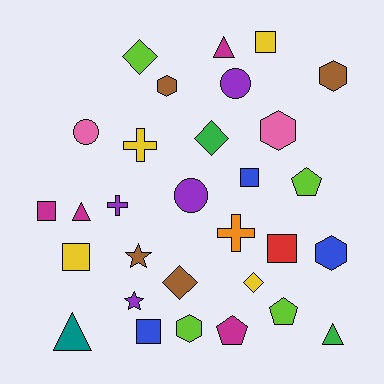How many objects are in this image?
There are 30 objects.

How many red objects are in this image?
There is 1 red object.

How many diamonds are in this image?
There are 4 diamonds.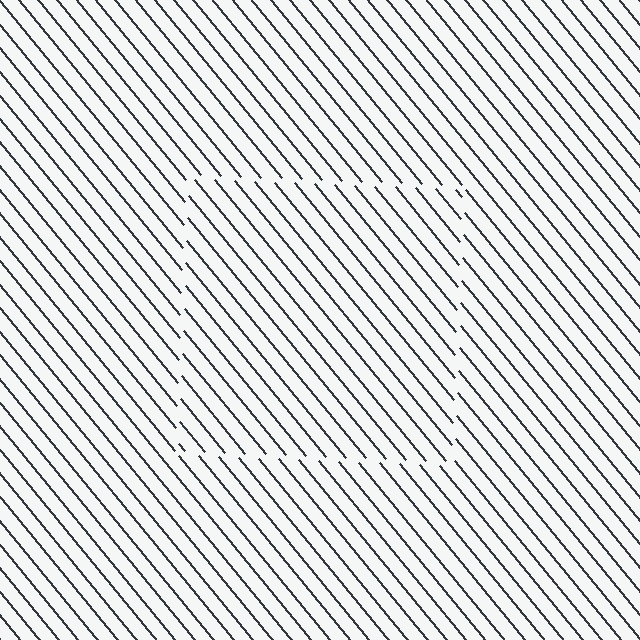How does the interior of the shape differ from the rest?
The interior of the shape contains the same grating, shifted by half a period — the contour is defined by the phase discontinuity where line-ends from the inner and outer gratings abut.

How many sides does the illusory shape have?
4 sides — the line-ends trace a square.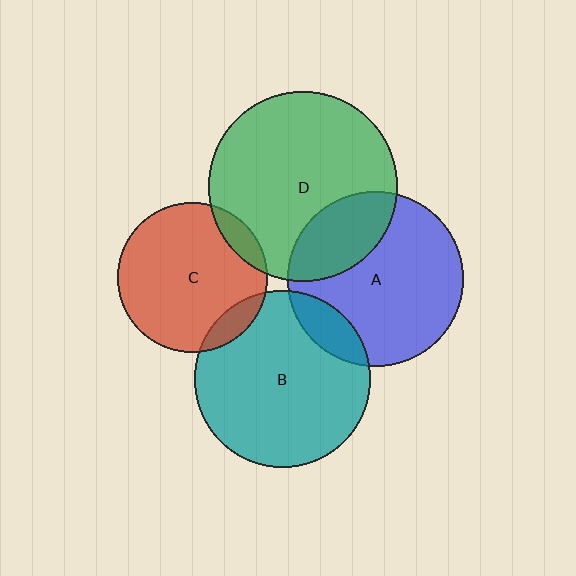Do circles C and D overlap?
Yes.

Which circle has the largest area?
Circle D (green).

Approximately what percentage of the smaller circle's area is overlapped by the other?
Approximately 10%.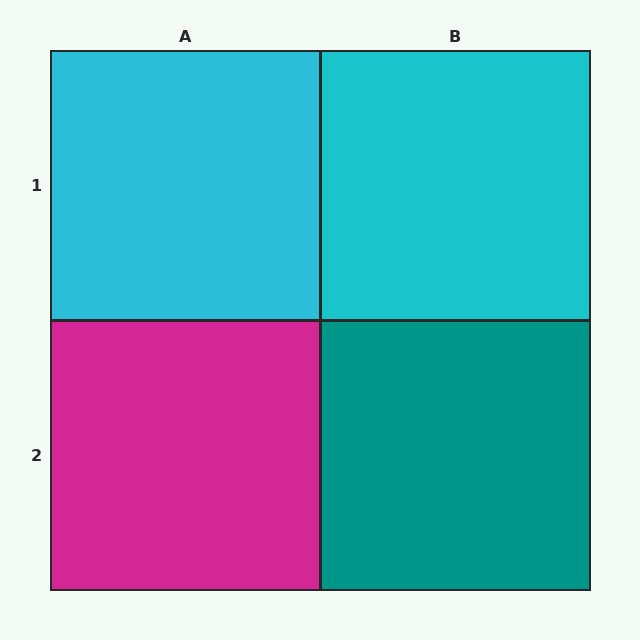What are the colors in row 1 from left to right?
Cyan, cyan.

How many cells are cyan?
2 cells are cyan.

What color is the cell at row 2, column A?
Magenta.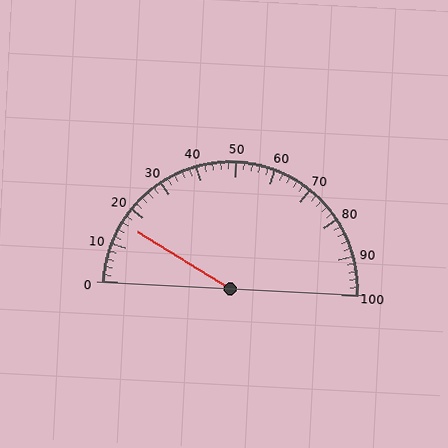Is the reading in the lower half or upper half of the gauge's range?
The reading is in the lower half of the range (0 to 100).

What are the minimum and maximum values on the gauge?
The gauge ranges from 0 to 100.